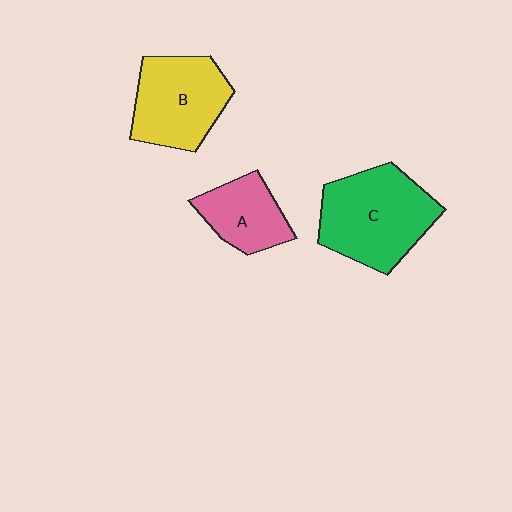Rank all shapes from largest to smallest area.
From largest to smallest: C (green), B (yellow), A (pink).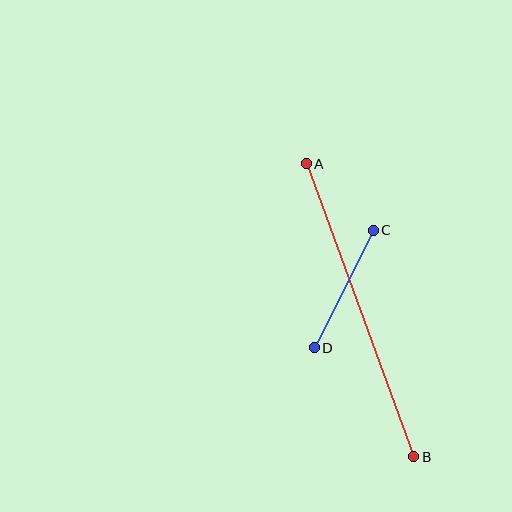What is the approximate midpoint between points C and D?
The midpoint is at approximately (344, 289) pixels.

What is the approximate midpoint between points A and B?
The midpoint is at approximately (360, 310) pixels.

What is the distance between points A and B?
The distance is approximately 312 pixels.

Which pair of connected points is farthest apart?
Points A and B are farthest apart.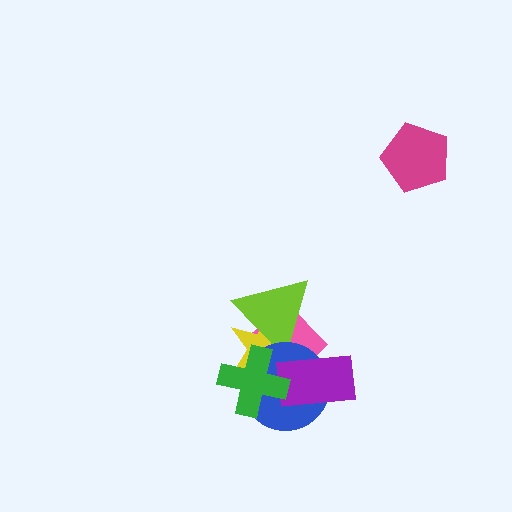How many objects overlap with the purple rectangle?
4 objects overlap with the purple rectangle.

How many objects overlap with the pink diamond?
5 objects overlap with the pink diamond.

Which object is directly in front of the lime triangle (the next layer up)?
The blue circle is directly in front of the lime triangle.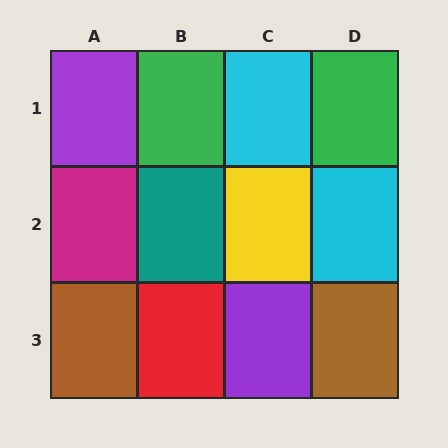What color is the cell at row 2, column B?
Teal.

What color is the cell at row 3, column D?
Brown.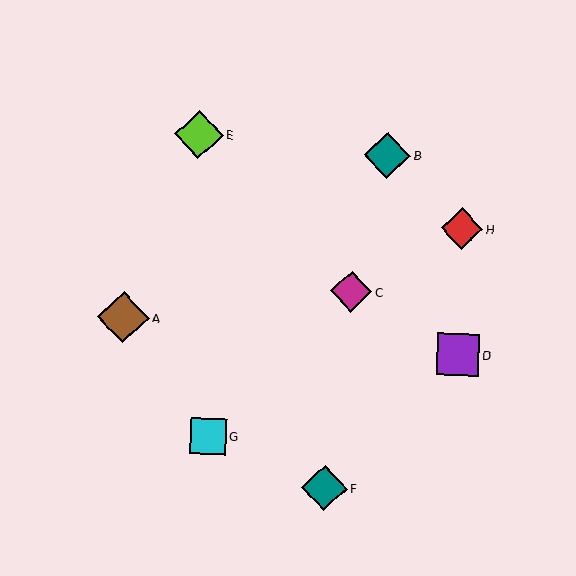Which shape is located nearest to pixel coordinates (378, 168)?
The teal diamond (labeled B) at (387, 155) is nearest to that location.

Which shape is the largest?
The brown diamond (labeled A) is the largest.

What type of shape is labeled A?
Shape A is a brown diamond.